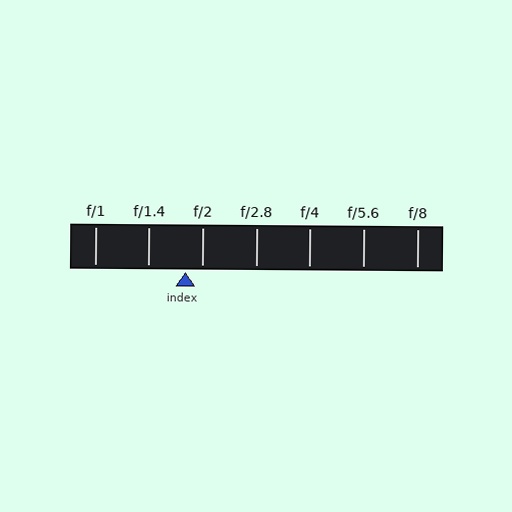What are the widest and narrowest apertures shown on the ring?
The widest aperture shown is f/1 and the narrowest is f/8.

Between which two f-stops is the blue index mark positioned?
The index mark is between f/1.4 and f/2.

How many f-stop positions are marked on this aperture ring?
There are 7 f-stop positions marked.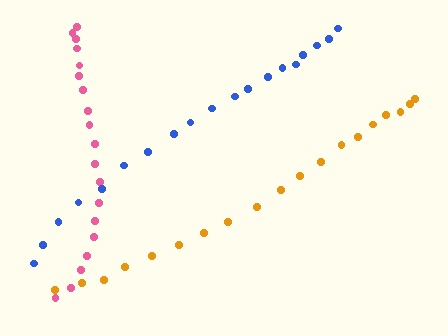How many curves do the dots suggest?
There are 3 distinct paths.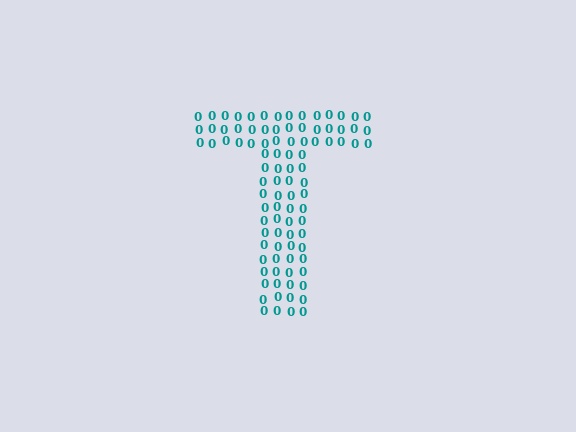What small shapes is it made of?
It is made of small digit 0's.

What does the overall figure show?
The overall figure shows the letter T.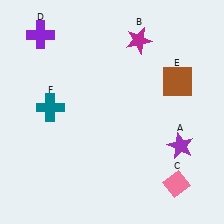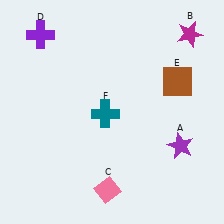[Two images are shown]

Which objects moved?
The objects that moved are: the magenta star (B), the pink diamond (C), the teal cross (F).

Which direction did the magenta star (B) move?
The magenta star (B) moved right.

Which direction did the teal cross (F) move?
The teal cross (F) moved right.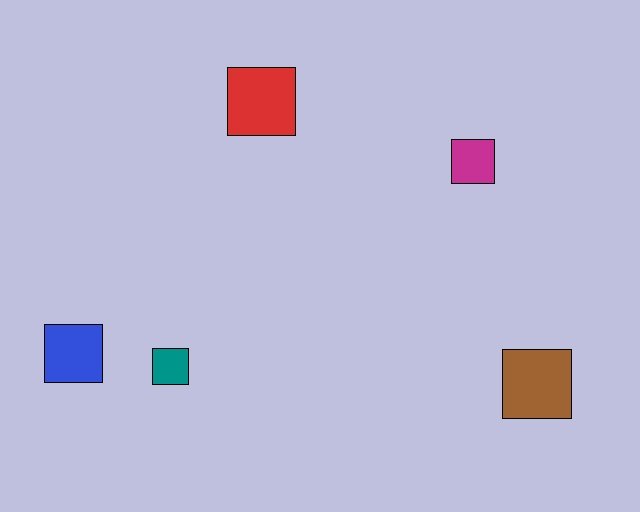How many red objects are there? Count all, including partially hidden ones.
There is 1 red object.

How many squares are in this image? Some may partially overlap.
There are 5 squares.